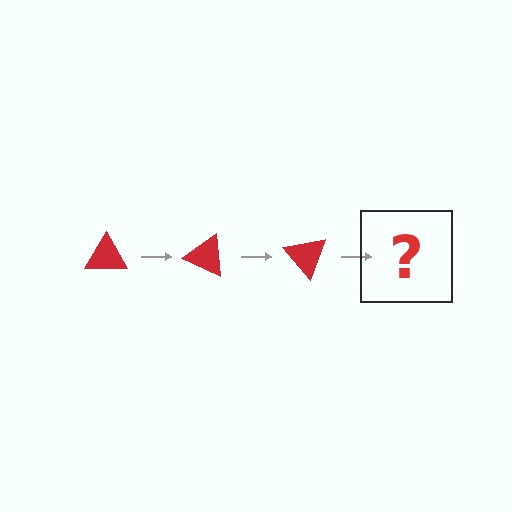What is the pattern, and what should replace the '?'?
The pattern is that the triangle rotates 25 degrees each step. The '?' should be a red triangle rotated 75 degrees.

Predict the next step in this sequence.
The next step is a red triangle rotated 75 degrees.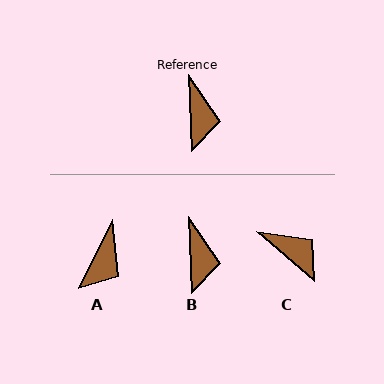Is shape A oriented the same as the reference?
No, it is off by about 28 degrees.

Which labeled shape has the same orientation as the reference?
B.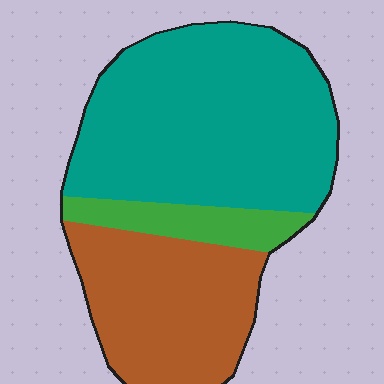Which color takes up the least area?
Green, at roughly 10%.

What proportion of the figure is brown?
Brown takes up between a sixth and a third of the figure.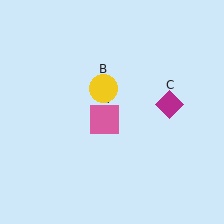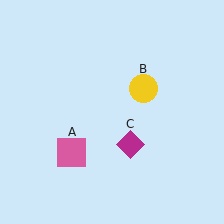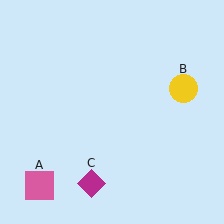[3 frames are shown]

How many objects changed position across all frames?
3 objects changed position: pink square (object A), yellow circle (object B), magenta diamond (object C).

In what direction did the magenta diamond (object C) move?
The magenta diamond (object C) moved down and to the left.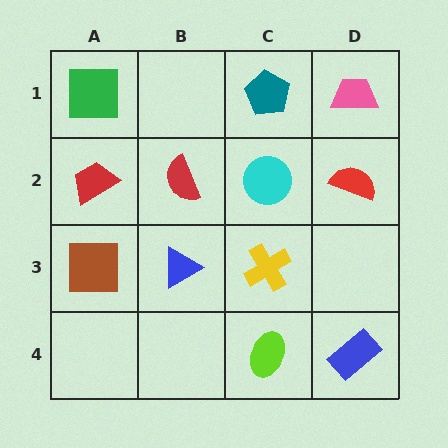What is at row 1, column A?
A green square.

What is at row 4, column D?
A blue rectangle.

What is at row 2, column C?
A cyan circle.